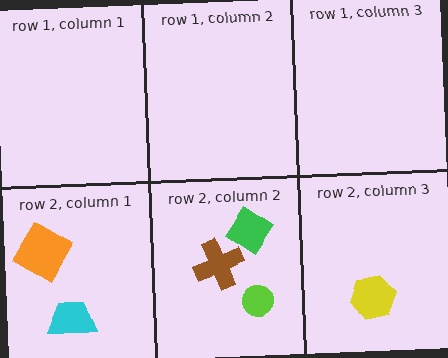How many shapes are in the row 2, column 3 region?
1.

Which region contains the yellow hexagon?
The row 2, column 3 region.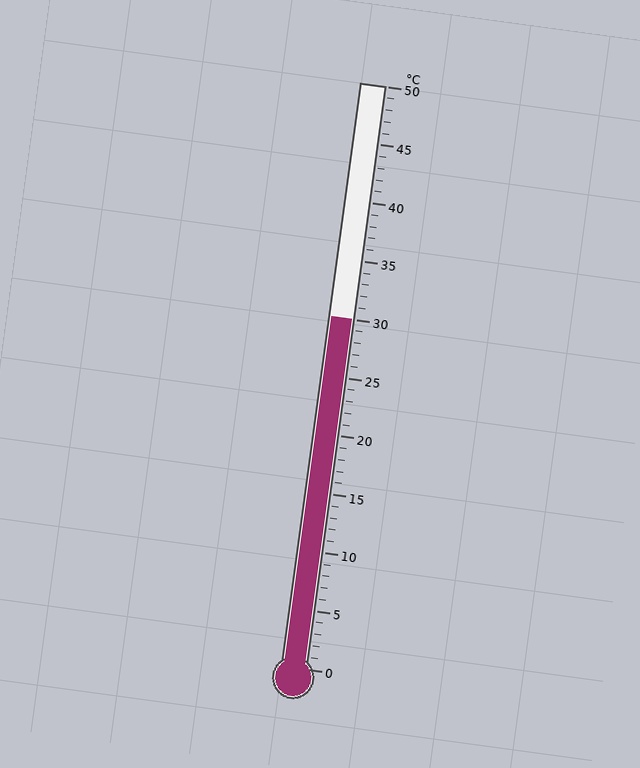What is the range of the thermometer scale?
The thermometer scale ranges from 0°C to 50°C.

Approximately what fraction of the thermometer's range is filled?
The thermometer is filled to approximately 60% of its range.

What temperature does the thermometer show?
The thermometer shows approximately 30°C.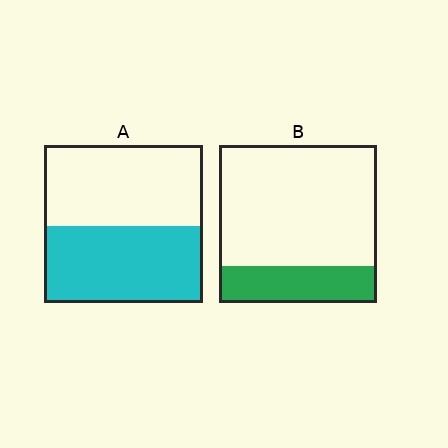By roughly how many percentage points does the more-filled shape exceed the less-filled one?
By roughly 25 percentage points (A over B).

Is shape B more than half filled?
No.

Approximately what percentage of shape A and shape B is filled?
A is approximately 50% and B is approximately 25%.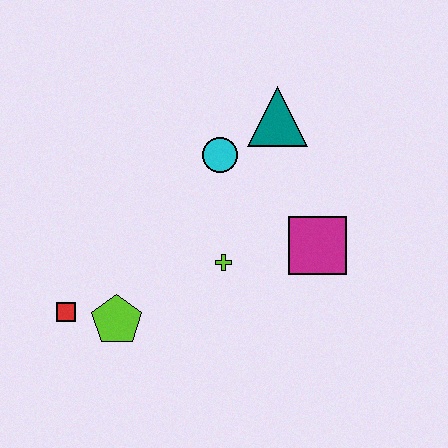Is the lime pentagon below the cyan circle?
Yes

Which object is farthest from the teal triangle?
The red square is farthest from the teal triangle.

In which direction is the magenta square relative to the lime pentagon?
The magenta square is to the right of the lime pentagon.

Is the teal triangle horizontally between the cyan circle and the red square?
No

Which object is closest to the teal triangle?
The cyan circle is closest to the teal triangle.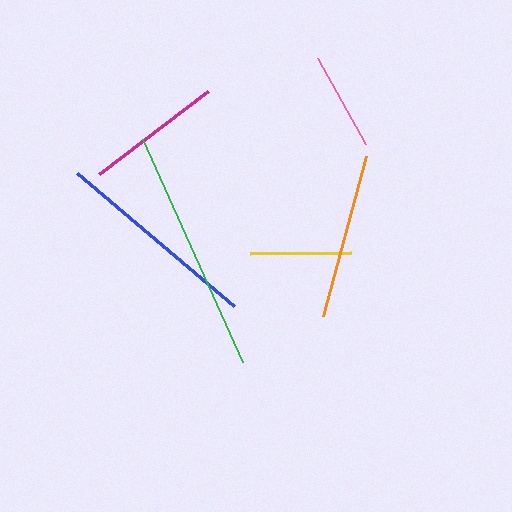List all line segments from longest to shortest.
From longest to shortest: green, blue, orange, magenta, yellow, pink.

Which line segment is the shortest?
The pink line is the shortest at approximately 98 pixels.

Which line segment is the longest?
The green line is the longest at approximately 244 pixels.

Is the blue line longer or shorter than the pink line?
The blue line is longer than the pink line.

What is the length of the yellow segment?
The yellow segment is approximately 101 pixels long.